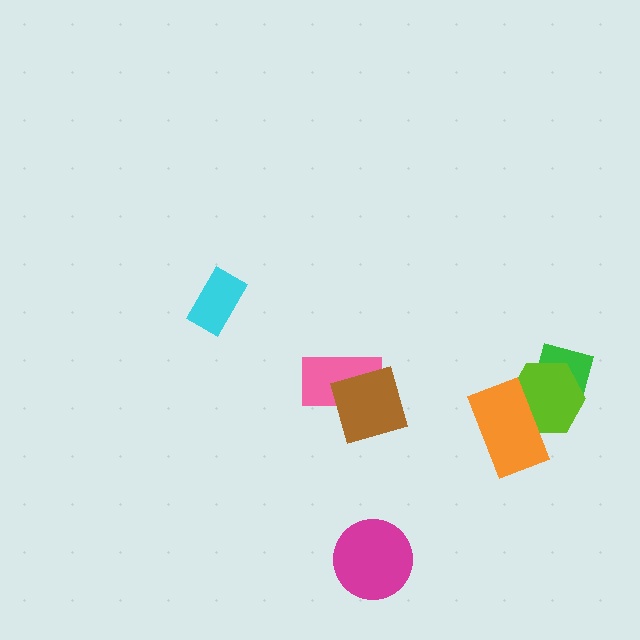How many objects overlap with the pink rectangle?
1 object overlaps with the pink rectangle.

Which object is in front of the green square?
The lime hexagon is in front of the green square.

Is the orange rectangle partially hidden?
No, no other shape covers it.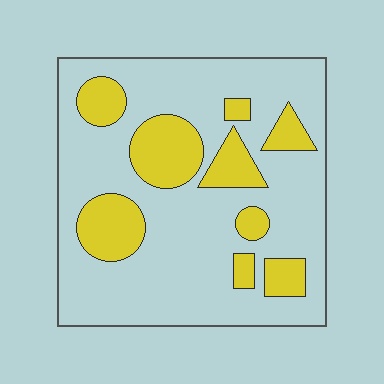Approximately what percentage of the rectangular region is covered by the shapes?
Approximately 25%.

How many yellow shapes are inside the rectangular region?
9.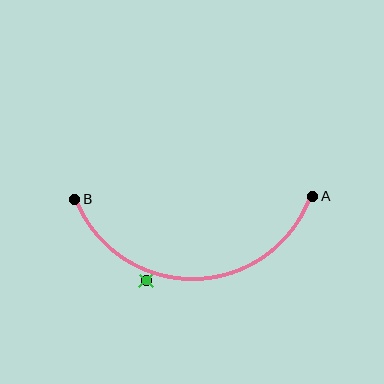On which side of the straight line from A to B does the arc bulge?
The arc bulges below the straight line connecting A and B.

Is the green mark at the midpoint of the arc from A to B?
No — the green mark does not lie on the arc at all. It sits slightly outside the curve.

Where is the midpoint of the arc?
The arc midpoint is the point on the curve farthest from the straight line joining A and B. It sits below that line.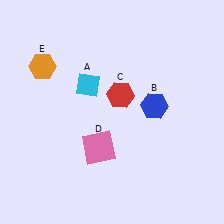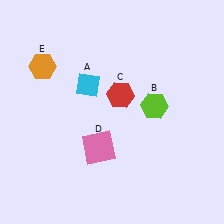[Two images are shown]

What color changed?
The hexagon (B) changed from blue in Image 1 to lime in Image 2.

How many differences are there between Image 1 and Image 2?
There is 1 difference between the two images.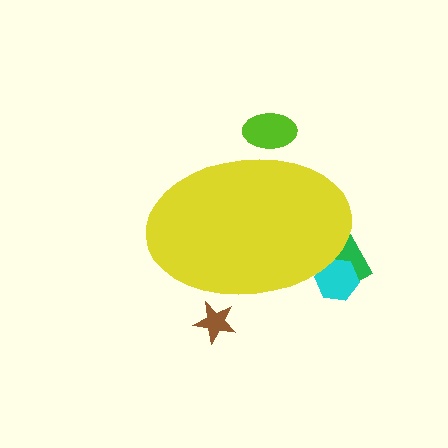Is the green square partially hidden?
Yes, the green square is partially hidden behind the yellow ellipse.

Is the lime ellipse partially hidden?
Yes, the lime ellipse is partially hidden behind the yellow ellipse.